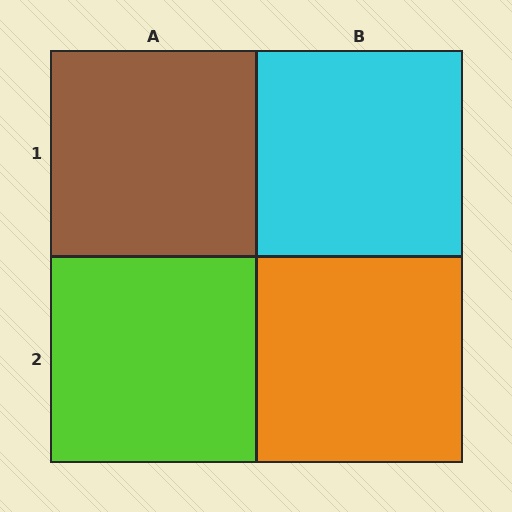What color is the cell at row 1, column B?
Cyan.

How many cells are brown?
1 cell is brown.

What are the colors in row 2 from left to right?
Lime, orange.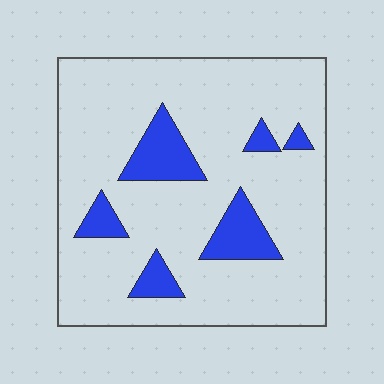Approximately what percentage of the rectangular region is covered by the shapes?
Approximately 15%.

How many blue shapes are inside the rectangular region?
6.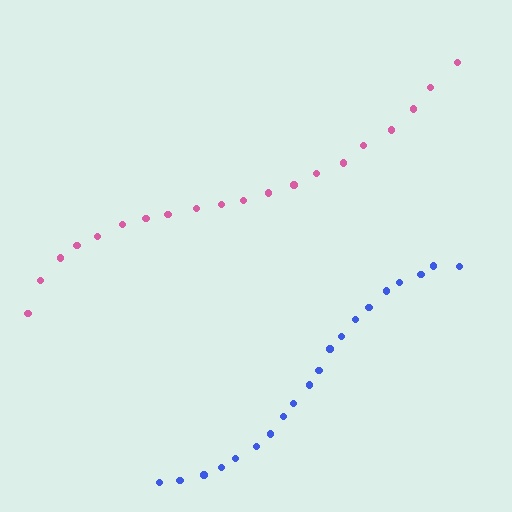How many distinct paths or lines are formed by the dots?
There are 2 distinct paths.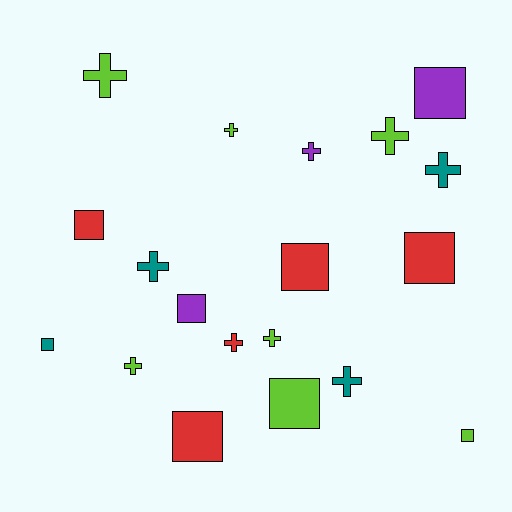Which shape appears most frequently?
Cross, with 10 objects.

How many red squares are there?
There are 4 red squares.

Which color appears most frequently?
Lime, with 7 objects.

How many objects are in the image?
There are 19 objects.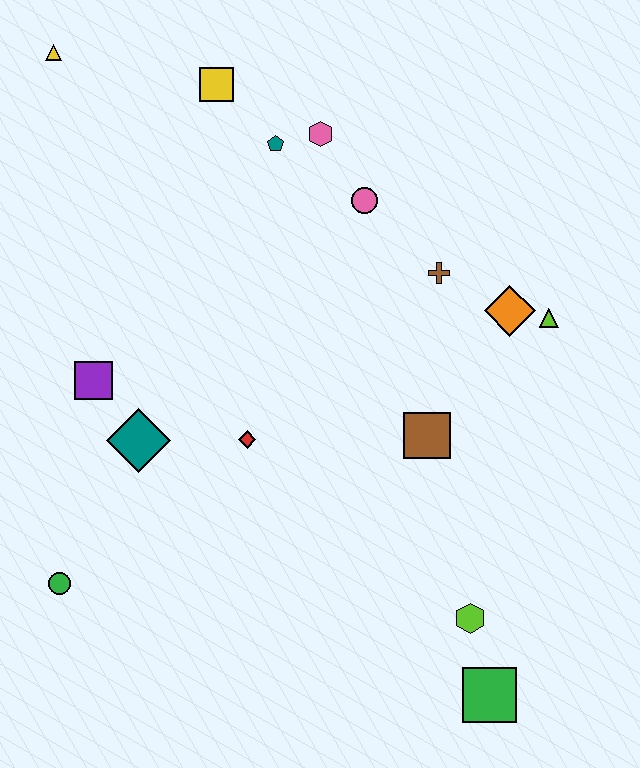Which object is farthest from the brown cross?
The green circle is farthest from the brown cross.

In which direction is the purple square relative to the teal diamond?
The purple square is above the teal diamond.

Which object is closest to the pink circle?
The pink hexagon is closest to the pink circle.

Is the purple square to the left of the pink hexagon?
Yes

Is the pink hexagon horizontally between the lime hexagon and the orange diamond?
No